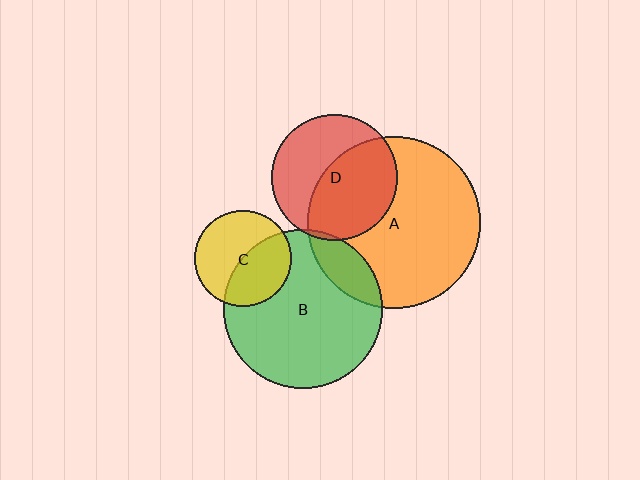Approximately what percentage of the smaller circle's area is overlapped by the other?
Approximately 55%.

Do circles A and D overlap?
Yes.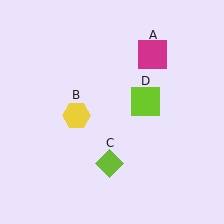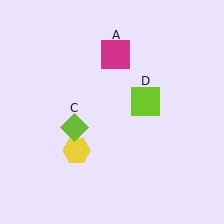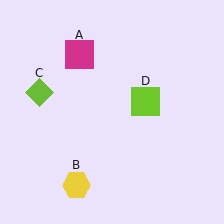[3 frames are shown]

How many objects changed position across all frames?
3 objects changed position: magenta square (object A), yellow hexagon (object B), lime diamond (object C).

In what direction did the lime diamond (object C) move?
The lime diamond (object C) moved up and to the left.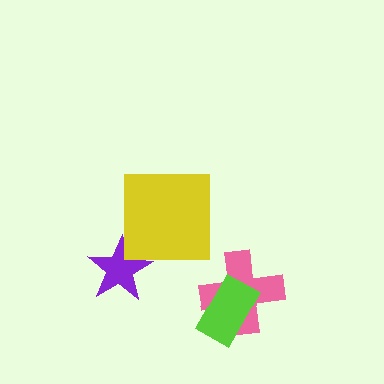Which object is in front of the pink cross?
The lime rectangle is in front of the pink cross.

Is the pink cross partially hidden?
Yes, it is partially covered by another shape.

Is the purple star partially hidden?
No, no other shape covers it.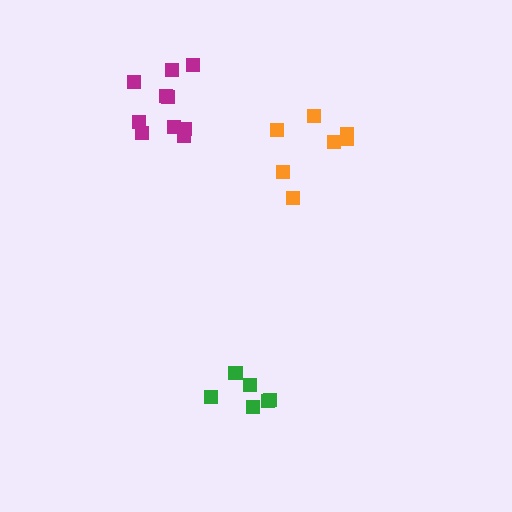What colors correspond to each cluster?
The clusters are colored: orange, green, magenta.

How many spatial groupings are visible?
There are 3 spatial groupings.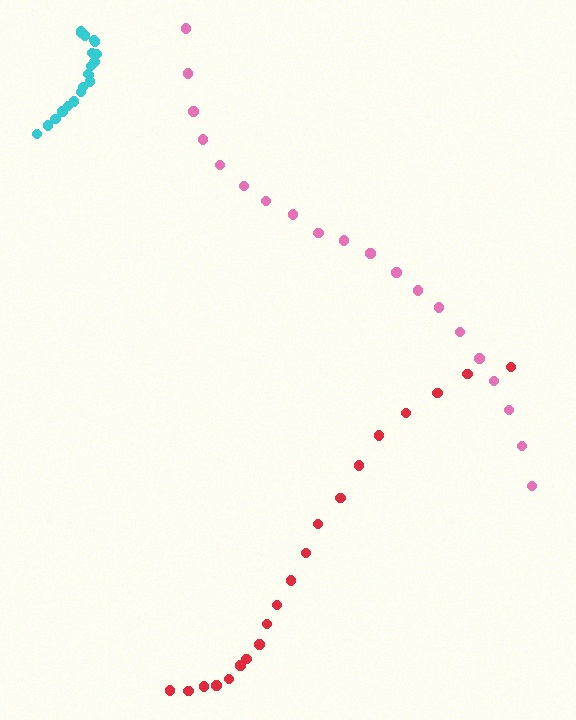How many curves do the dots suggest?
There are 3 distinct paths.